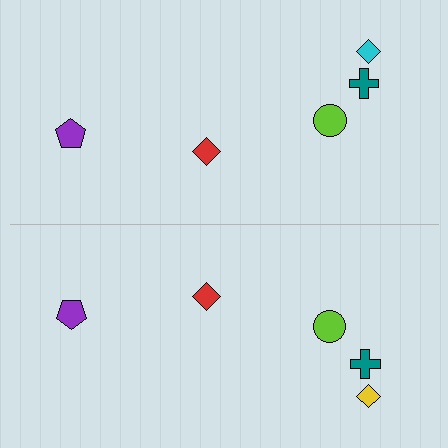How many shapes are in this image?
There are 10 shapes in this image.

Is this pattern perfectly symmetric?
No, the pattern is not perfectly symmetric. The yellow diamond on the bottom side breaks the symmetry — its mirror counterpart is cyan.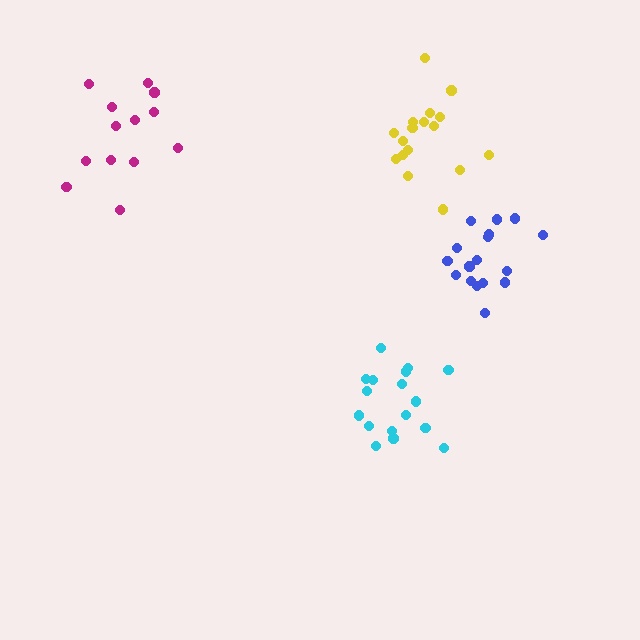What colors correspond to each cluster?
The clusters are colored: cyan, magenta, blue, yellow.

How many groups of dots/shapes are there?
There are 4 groups.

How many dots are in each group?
Group 1: 17 dots, Group 2: 13 dots, Group 3: 17 dots, Group 4: 17 dots (64 total).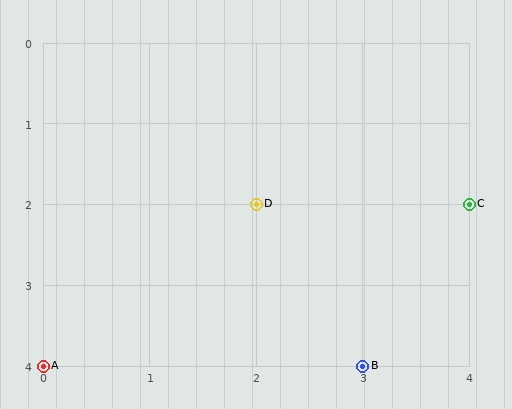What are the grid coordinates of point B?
Point B is at grid coordinates (3, 4).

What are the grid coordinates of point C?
Point C is at grid coordinates (4, 2).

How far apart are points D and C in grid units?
Points D and C are 2 columns apart.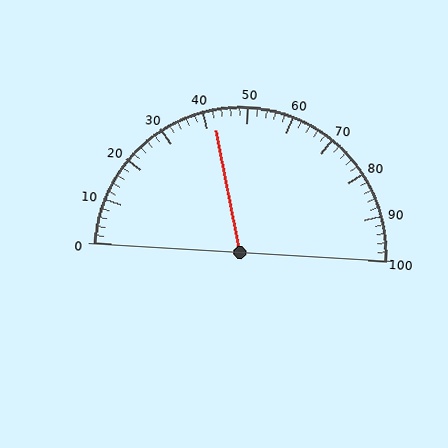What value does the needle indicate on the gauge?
The needle indicates approximately 42.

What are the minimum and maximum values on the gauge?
The gauge ranges from 0 to 100.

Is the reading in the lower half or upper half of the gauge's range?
The reading is in the lower half of the range (0 to 100).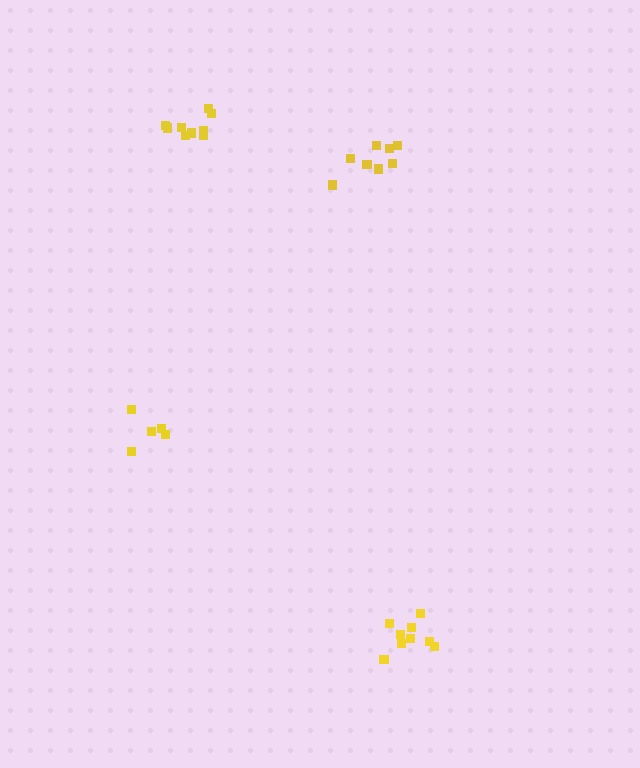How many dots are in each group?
Group 1: 5 dots, Group 2: 9 dots, Group 3: 8 dots, Group 4: 9 dots (31 total).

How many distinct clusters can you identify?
There are 4 distinct clusters.